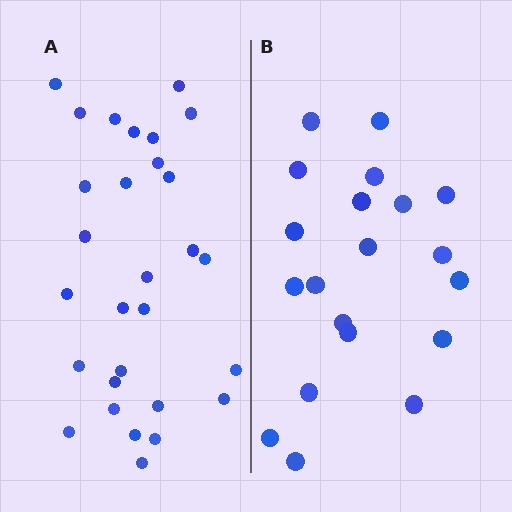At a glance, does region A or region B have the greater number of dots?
Region A (the left region) has more dots.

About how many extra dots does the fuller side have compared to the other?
Region A has roughly 8 or so more dots than region B.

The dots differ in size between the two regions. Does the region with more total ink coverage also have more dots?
No. Region B has more total ink coverage because its dots are larger, but region A actually contains more individual dots. Total area can be misleading — the number of items is what matters here.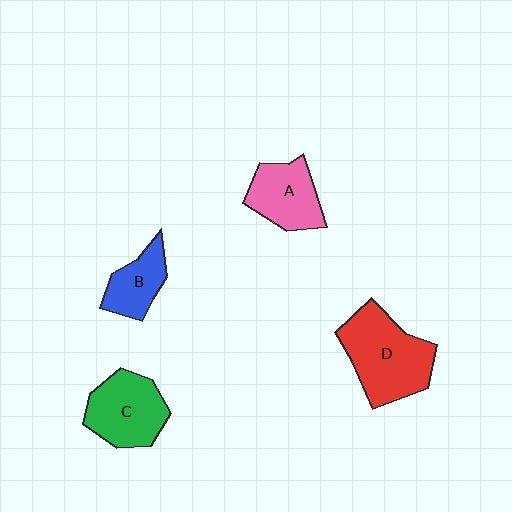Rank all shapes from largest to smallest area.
From largest to smallest: D (red), C (green), A (pink), B (blue).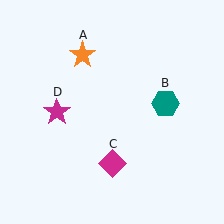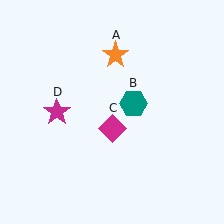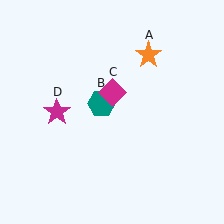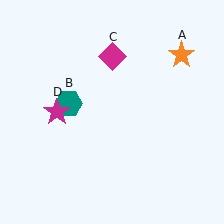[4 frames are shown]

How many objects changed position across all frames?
3 objects changed position: orange star (object A), teal hexagon (object B), magenta diamond (object C).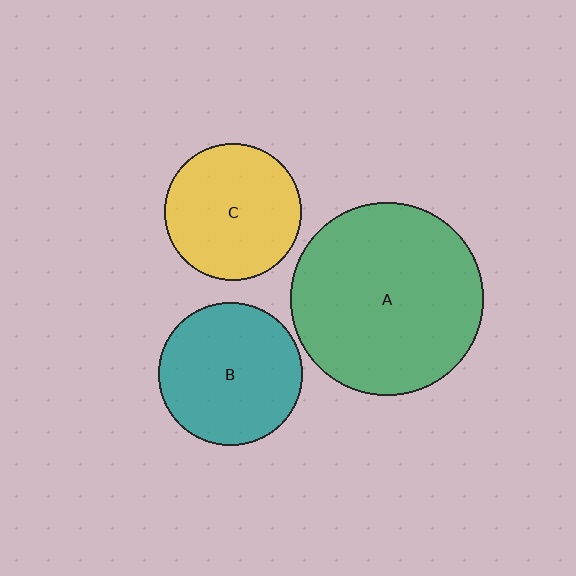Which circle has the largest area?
Circle A (green).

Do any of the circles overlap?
No, none of the circles overlap.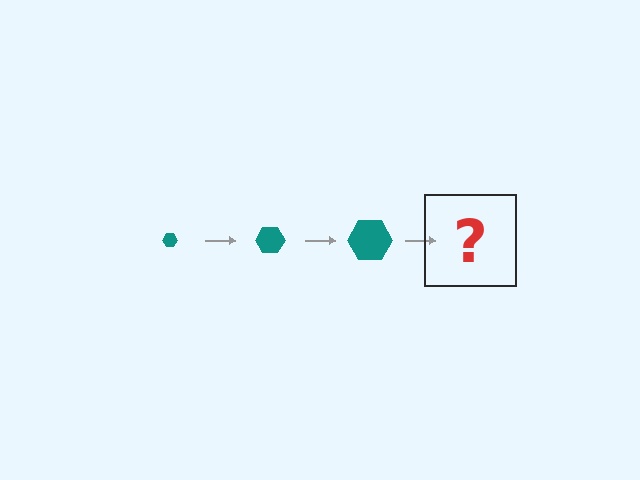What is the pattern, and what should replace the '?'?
The pattern is that the hexagon gets progressively larger each step. The '?' should be a teal hexagon, larger than the previous one.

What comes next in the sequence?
The next element should be a teal hexagon, larger than the previous one.